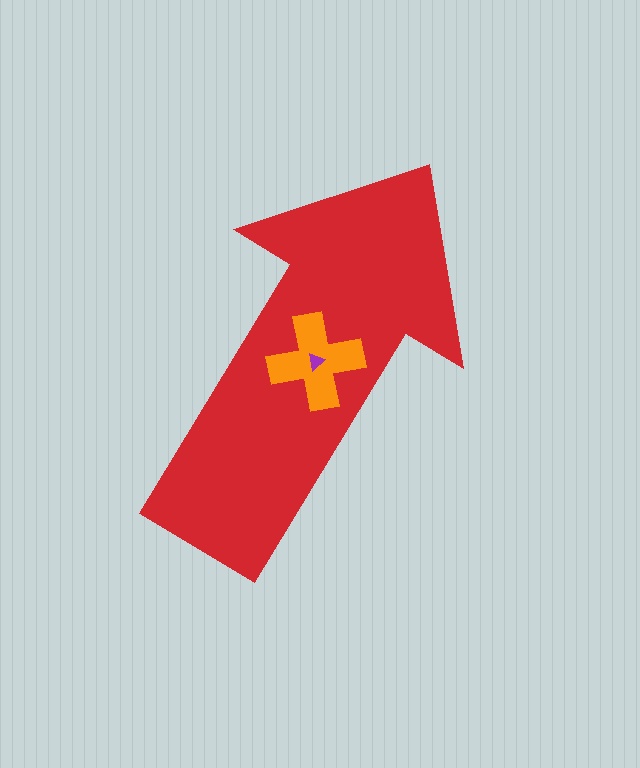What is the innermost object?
The purple triangle.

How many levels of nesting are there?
3.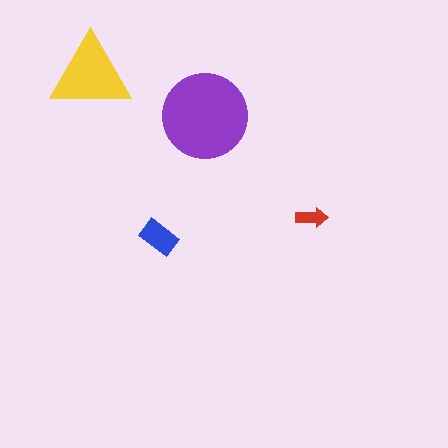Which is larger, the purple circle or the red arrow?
The purple circle.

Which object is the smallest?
The red arrow.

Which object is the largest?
The purple circle.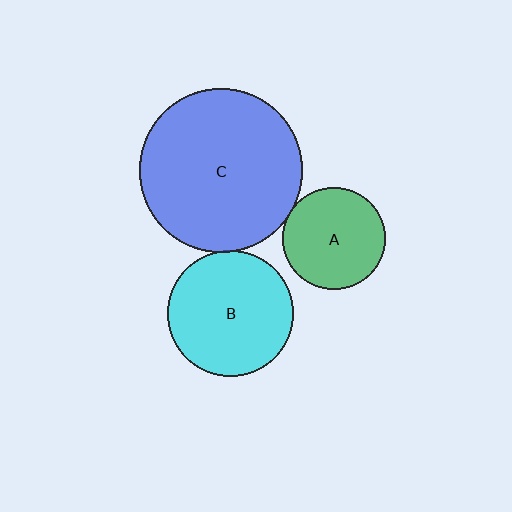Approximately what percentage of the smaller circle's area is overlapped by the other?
Approximately 5%.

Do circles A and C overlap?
Yes.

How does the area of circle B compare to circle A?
Approximately 1.5 times.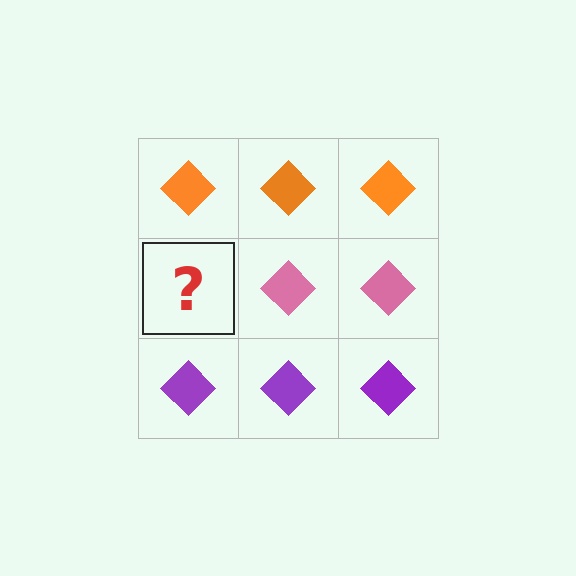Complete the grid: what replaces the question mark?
The question mark should be replaced with a pink diamond.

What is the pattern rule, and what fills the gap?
The rule is that each row has a consistent color. The gap should be filled with a pink diamond.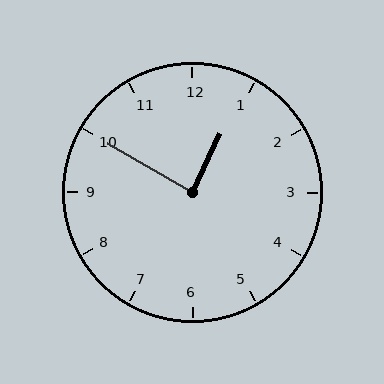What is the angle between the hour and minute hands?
Approximately 85 degrees.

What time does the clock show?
12:50.